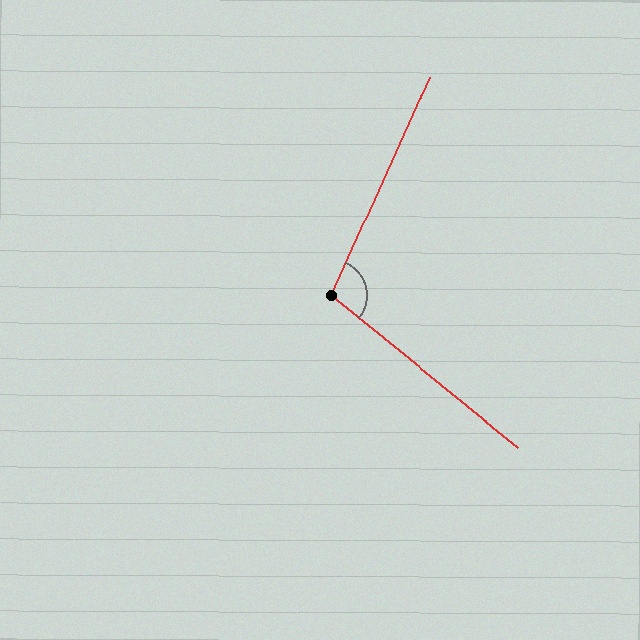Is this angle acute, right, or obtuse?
It is obtuse.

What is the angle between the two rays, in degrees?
Approximately 105 degrees.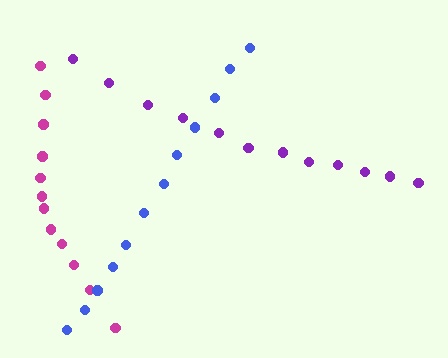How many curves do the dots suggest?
There are 3 distinct paths.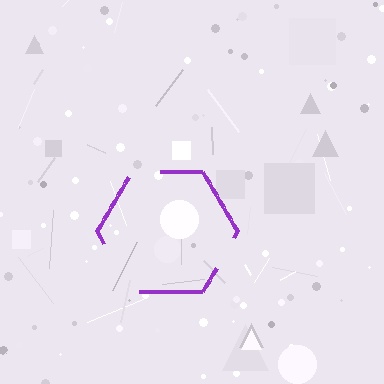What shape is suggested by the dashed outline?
The dashed outline suggests a hexagon.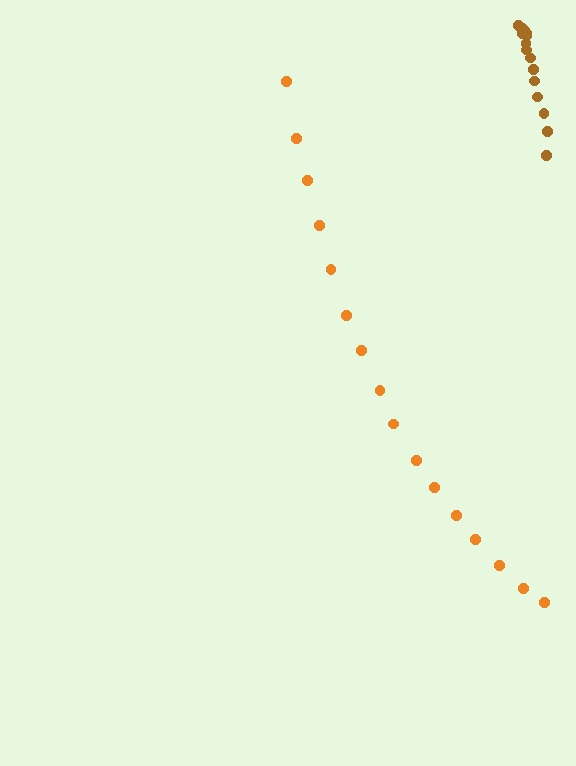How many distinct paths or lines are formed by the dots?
There are 2 distinct paths.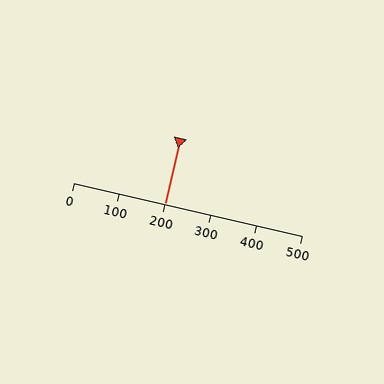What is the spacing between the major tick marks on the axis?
The major ticks are spaced 100 apart.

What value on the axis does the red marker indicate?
The marker indicates approximately 200.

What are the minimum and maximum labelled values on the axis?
The axis runs from 0 to 500.